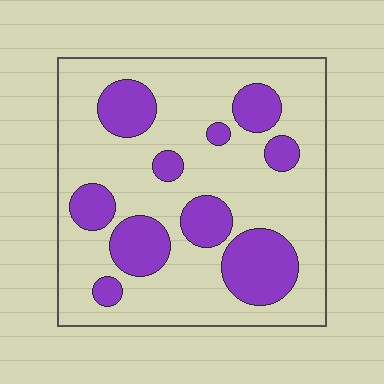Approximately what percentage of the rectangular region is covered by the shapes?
Approximately 25%.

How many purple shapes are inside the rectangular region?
10.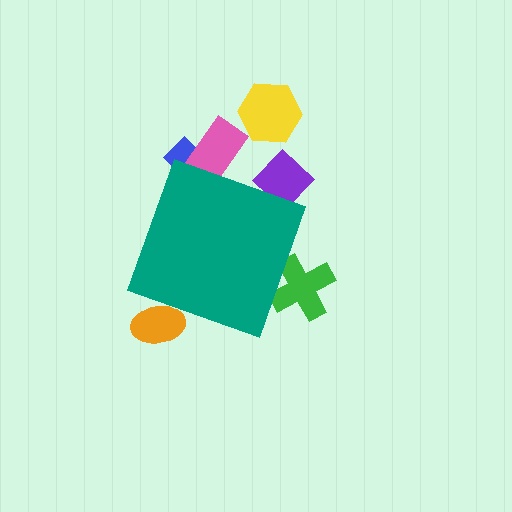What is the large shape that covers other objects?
A teal diamond.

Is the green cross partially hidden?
Yes, the green cross is partially hidden behind the teal diamond.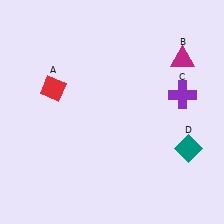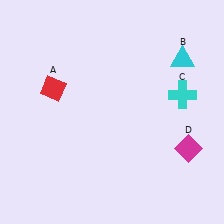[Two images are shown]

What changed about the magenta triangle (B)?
In Image 1, B is magenta. In Image 2, it changed to cyan.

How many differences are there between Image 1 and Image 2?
There are 3 differences between the two images.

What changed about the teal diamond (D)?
In Image 1, D is teal. In Image 2, it changed to magenta.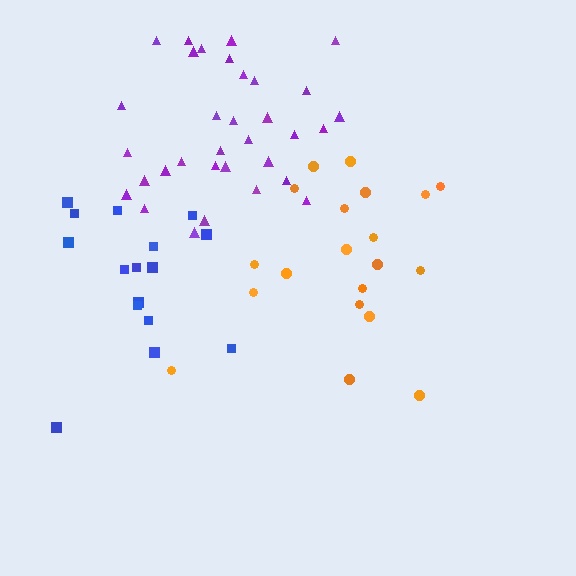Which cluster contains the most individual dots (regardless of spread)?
Purple (33).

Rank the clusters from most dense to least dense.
purple, orange, blue.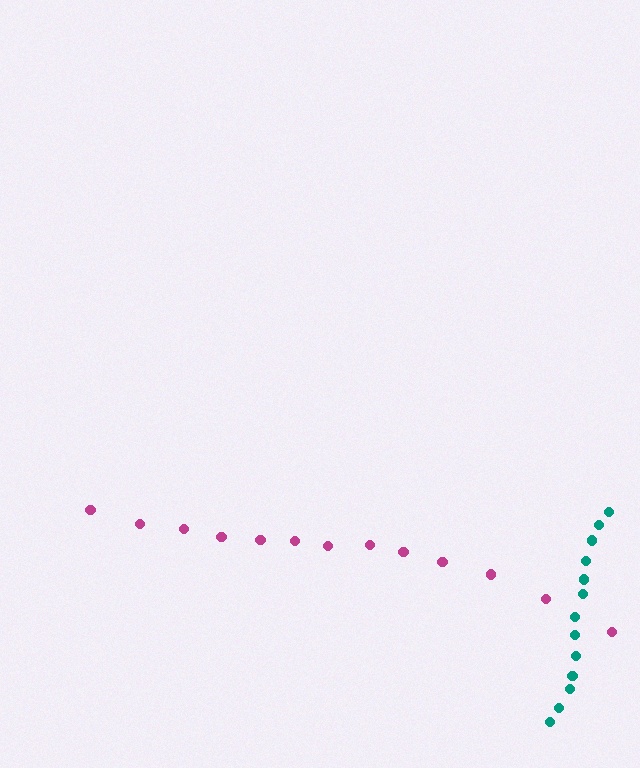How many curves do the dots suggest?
There are 2 distinct paths.